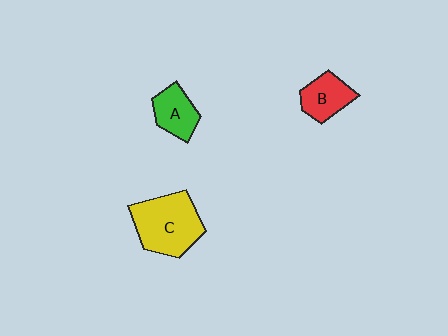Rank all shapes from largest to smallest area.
From largest to smallest: C (yellow), B (red), A (green).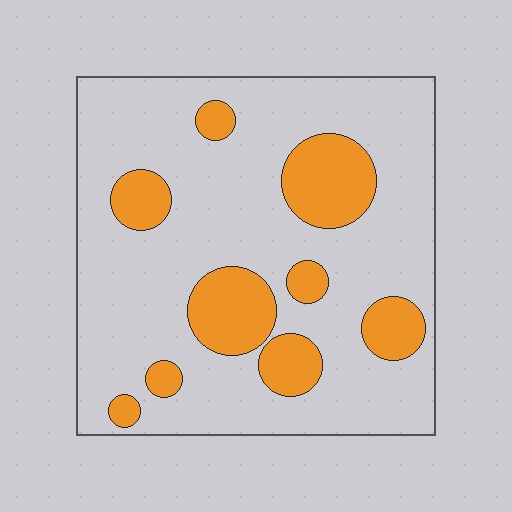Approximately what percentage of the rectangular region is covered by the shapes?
Approximately 20%.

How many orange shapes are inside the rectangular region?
9.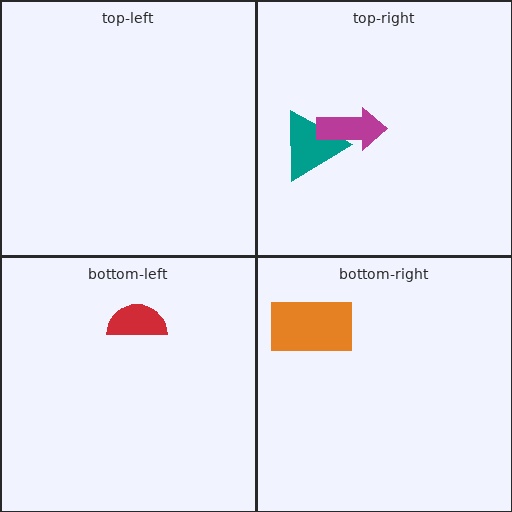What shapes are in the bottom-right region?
The orange rectangle.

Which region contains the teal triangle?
The top-right region.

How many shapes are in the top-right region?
2.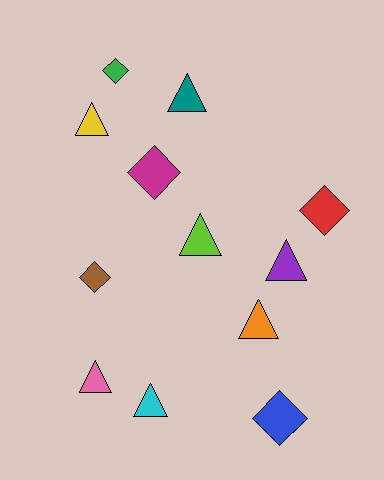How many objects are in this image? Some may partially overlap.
There are 12 objects.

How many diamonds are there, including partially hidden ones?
There are 5 diamonds.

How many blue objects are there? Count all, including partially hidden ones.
There is 1 blue object.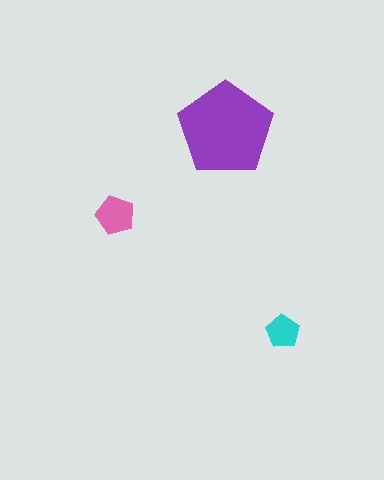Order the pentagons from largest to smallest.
the purple one, the pink one, the cyan one.